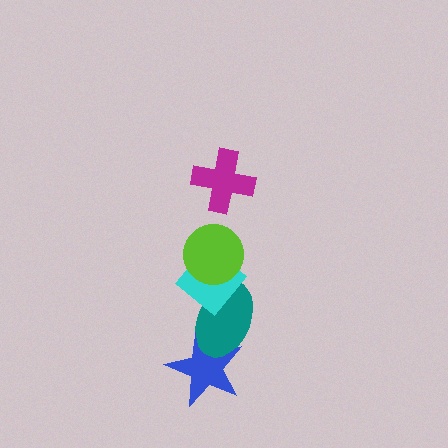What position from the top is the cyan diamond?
The cyan diamond is 3rd from the top.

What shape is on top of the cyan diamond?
The lime circle is on top of the cyan diamond.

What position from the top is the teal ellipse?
The teal ellipse is 4th from the top.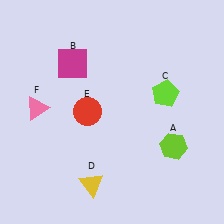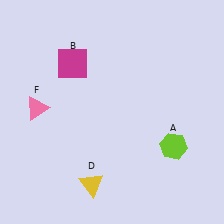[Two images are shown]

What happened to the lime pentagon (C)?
The lime pentagon (C) was removed in Image 2. It was in the top-right area of Image 1.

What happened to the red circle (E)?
The red circle (E) was removed in Image 2. It was in the top-left area of Image 1.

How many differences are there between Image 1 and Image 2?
There are 2 differences between the two images.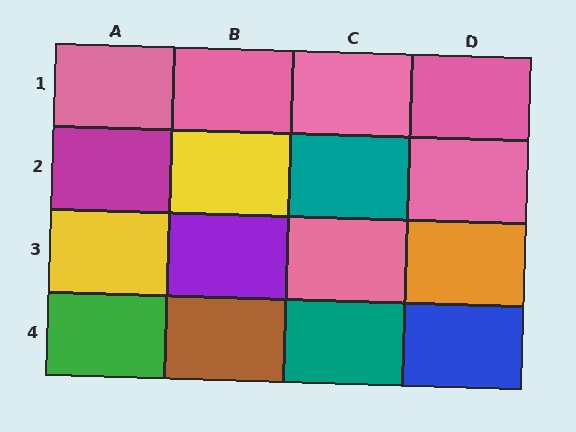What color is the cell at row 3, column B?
Purple.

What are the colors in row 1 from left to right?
Pink, pink, pink, pink.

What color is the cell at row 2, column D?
Pink.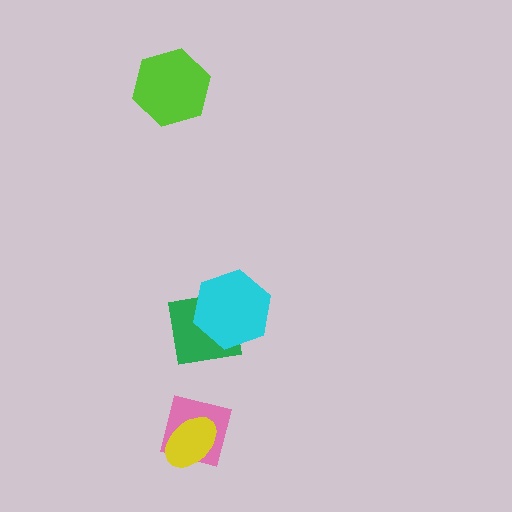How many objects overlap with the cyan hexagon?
1 object overlaps with the cyan hexagon.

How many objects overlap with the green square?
1 object overlaps with the green square.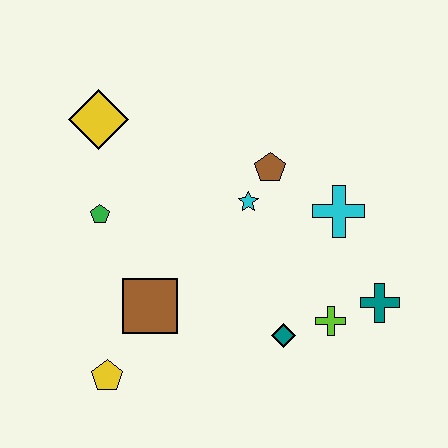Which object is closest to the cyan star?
The brown pentagon is closest to the cyan star.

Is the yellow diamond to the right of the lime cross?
No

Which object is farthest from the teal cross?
The yellow diamond is farthest from the teal cross.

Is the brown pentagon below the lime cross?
No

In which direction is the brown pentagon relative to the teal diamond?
The brown pentagon is above the teal diamond.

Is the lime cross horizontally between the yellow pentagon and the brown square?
No